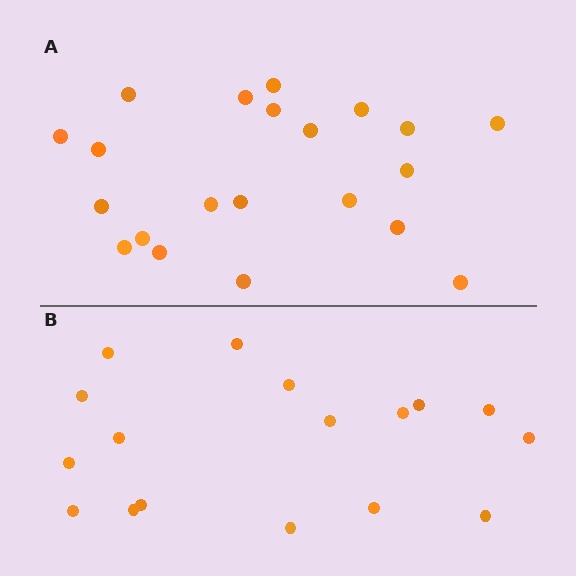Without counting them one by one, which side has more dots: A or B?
Region A (the top region) has more dots.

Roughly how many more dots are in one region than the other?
Region A has about 4 more dots than region B.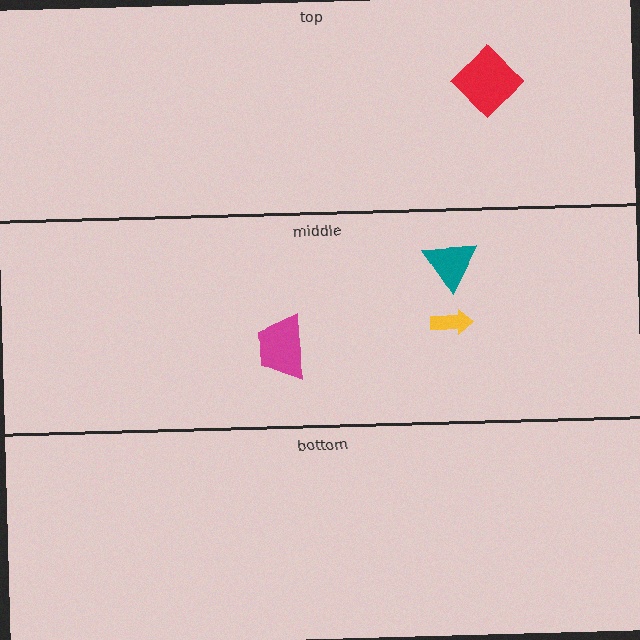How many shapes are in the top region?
1.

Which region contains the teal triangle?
The middle region.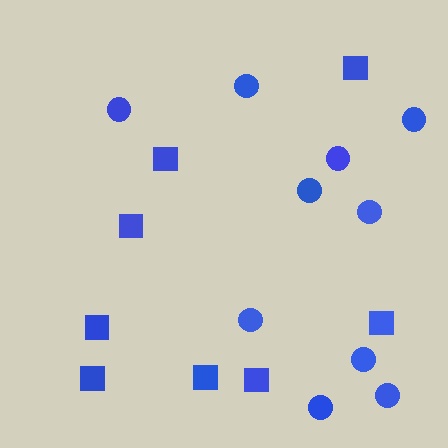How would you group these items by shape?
There are 2 groups: one group of squares (8) and one group of circles (10).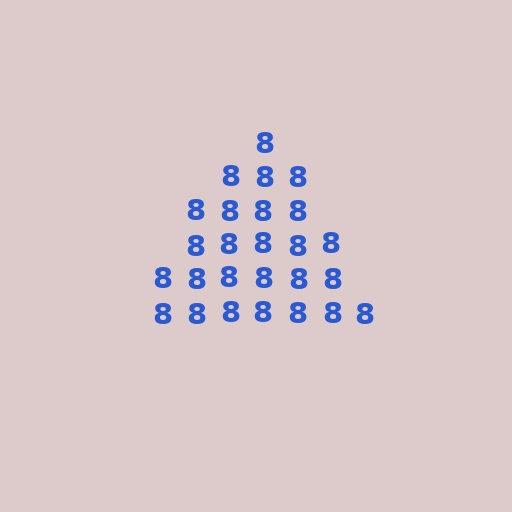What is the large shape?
The large shape is a triangle.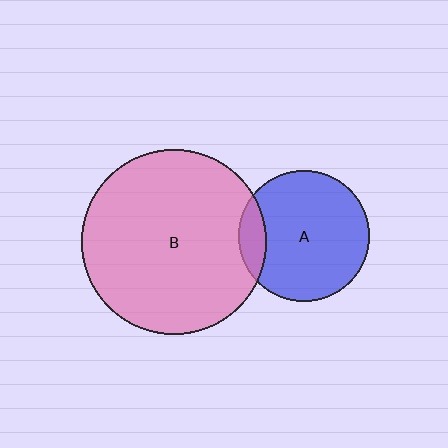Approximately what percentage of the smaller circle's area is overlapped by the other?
Approximately 10%.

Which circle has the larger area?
Circle B (pink).